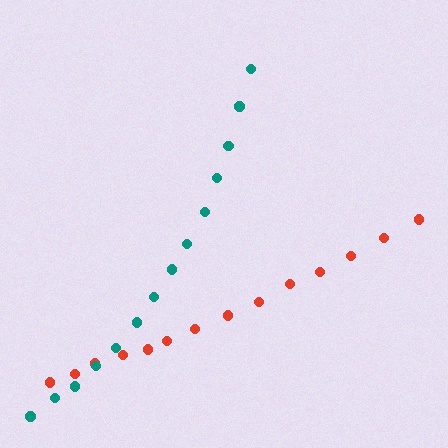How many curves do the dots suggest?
There are 2 distinct paths.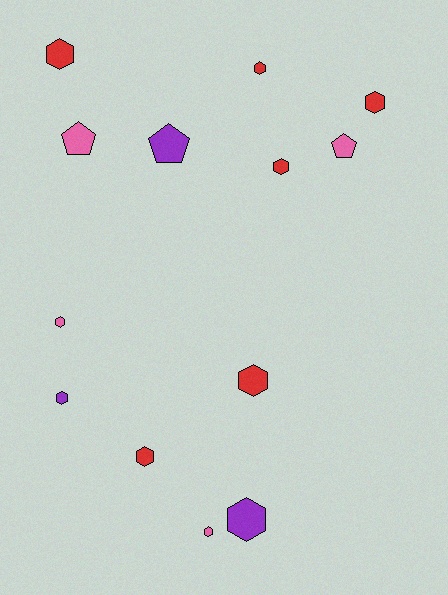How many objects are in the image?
There are 13 objects.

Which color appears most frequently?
Red, with 6 objects.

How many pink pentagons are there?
There are 2 pink pentagons.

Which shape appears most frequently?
Hexagon, with 10 objects.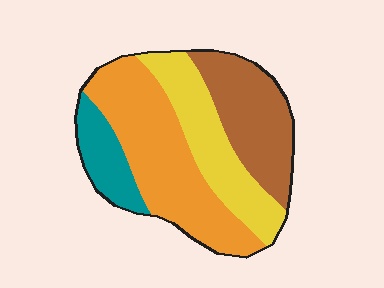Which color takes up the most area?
Orange, at roughly 40%.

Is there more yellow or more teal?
Yellow.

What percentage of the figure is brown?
Brown takes up about one quarter (1/4) of the figure.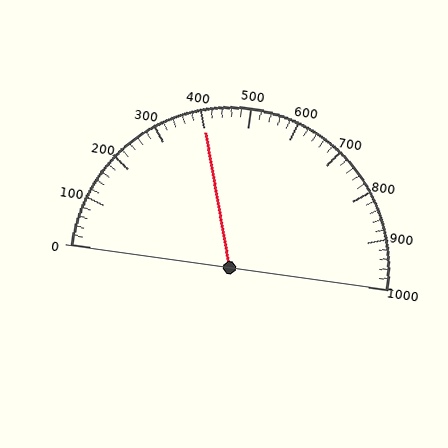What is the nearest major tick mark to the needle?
The nearest major tick mark is 400.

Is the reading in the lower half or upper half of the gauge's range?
The reading is in the lower half of the range (0 to 1000).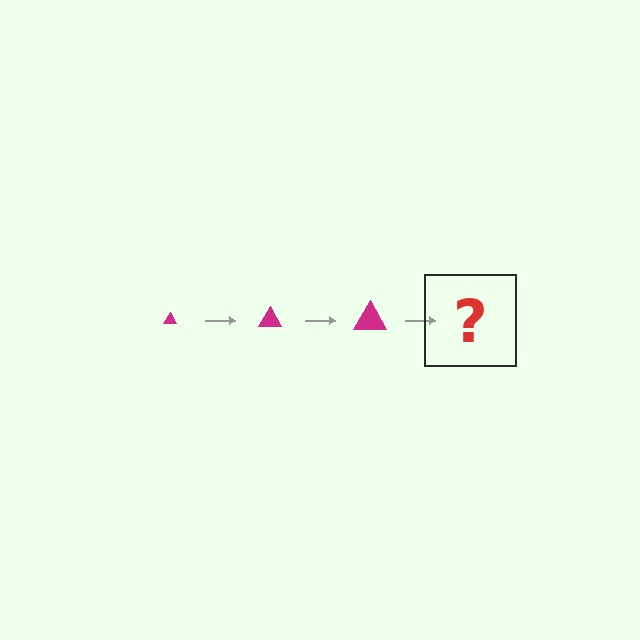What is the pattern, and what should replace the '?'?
The pattern is that the triangle gets progressively larger each step. The '?' should be a magenta triangle, larger than the previous one.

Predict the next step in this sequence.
The next step is a magenta triangle, larger than the previous one.